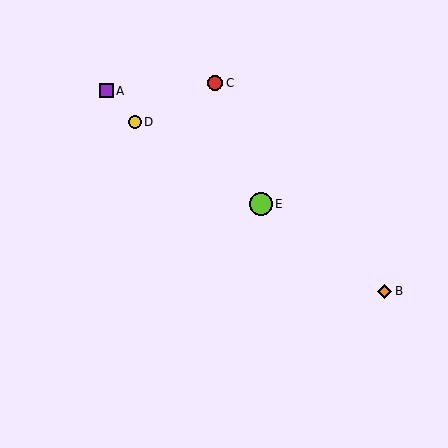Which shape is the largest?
The lime circle (labeled E) is the largest.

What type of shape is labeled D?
Shape D is a yellow circle.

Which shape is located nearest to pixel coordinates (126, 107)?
The yellow circle (labeled D) at (135, 122) is nearest to that location.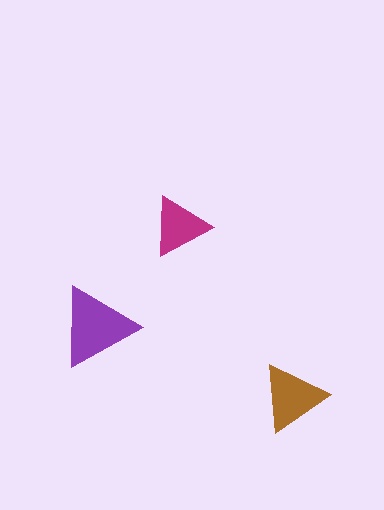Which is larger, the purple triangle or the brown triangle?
The purple one.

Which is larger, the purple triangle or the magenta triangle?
The purple one.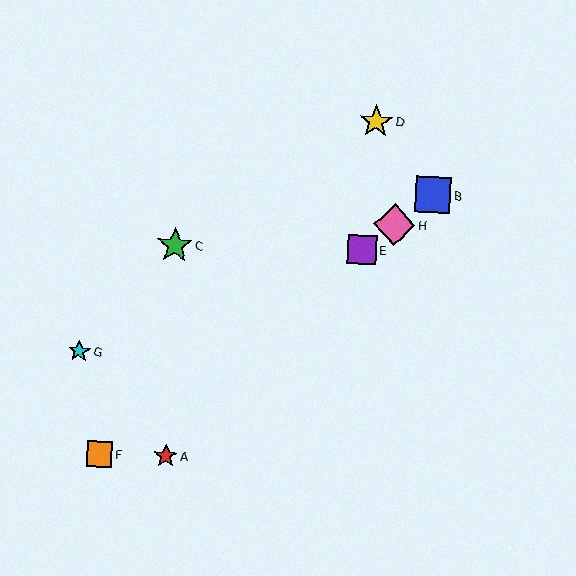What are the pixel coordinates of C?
Object C is at (175, 245).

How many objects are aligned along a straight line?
4 objects (B, E, F, H) are aligned along a straight line.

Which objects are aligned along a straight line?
Objects B, E, F, H are aligned along a straight line.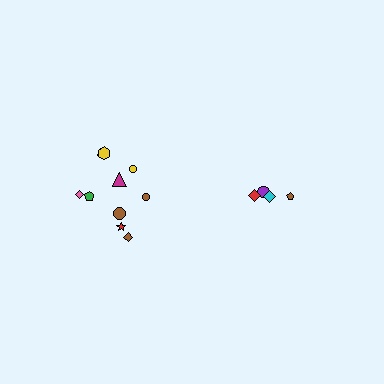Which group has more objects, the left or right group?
The left group.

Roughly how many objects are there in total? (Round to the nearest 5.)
Roughly 15 objects in total.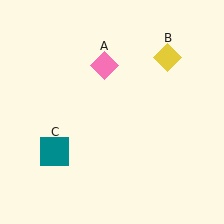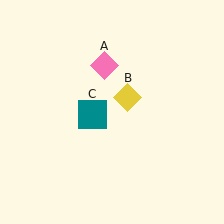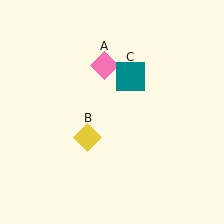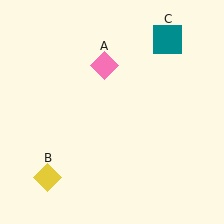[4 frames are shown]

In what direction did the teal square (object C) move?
The teal square (object C) moved up and to the right.